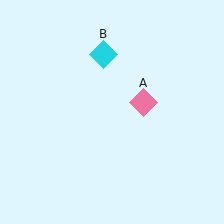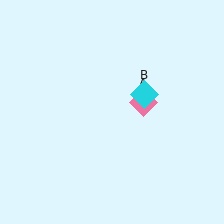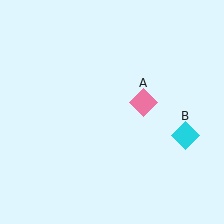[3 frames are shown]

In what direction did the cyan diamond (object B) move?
The cyan diamond (object B) moved down and to the right.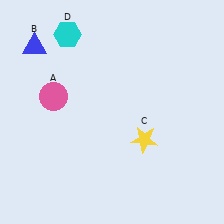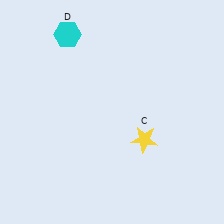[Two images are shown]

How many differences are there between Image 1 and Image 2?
There are 2 differences between the two images.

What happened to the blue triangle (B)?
The blue triangle (B) was removed in Image 2. It was in the top-left area of Image 1.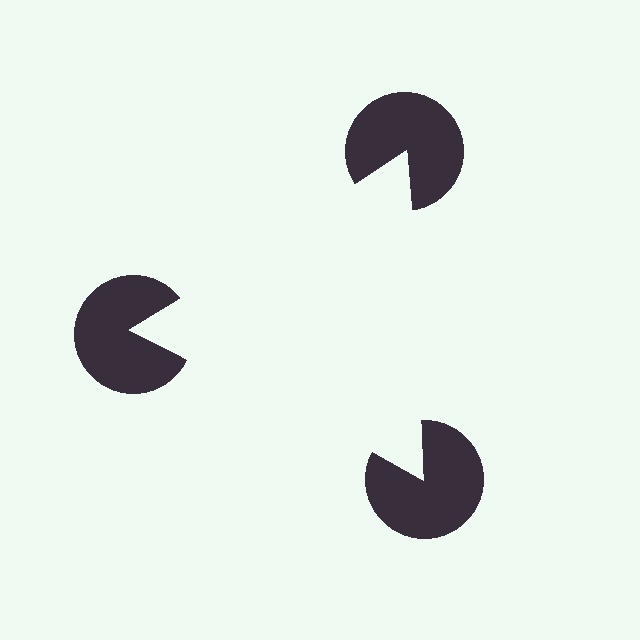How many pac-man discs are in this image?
There are 3 — one at each vertex of the illusory triangle.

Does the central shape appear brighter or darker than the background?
It typically appears slightly brighter than the background, even though no actual brightness change is drawn.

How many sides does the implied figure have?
3 sides.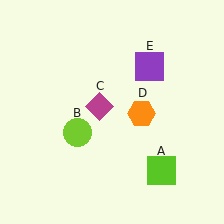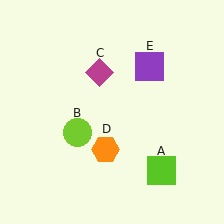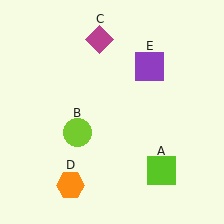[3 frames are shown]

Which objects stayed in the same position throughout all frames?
Lime square (object A) and lime circle (object B) and purple square (object E) remained stationary.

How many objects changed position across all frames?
2 objects changed position: magenta diamond (object C), orange hexagon (object D).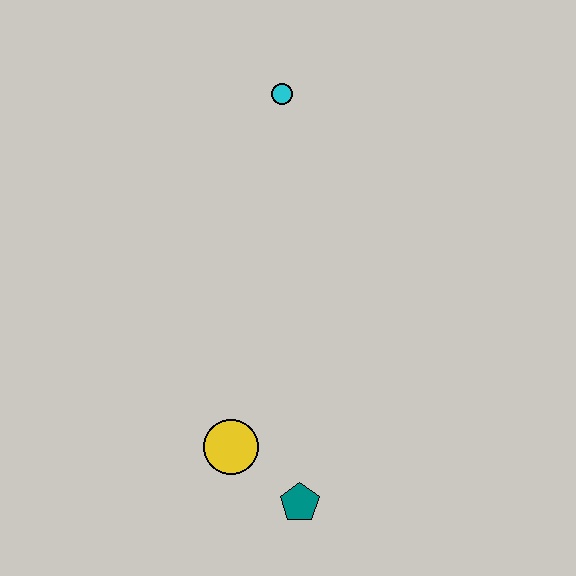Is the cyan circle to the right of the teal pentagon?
No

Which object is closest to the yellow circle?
The teal pentagon is closest to the yellow circle.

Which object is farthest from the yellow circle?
The cyan circle is farthest from the yellow circle.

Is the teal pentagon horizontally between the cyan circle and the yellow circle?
No